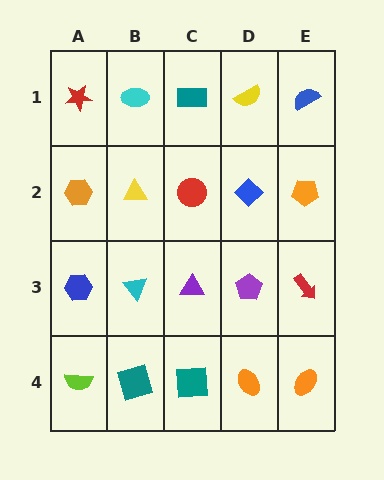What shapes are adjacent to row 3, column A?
An orange hexagon (row 2, column A), a lime semicircle (row 4, column A), a cyan triangle (row 3, column B).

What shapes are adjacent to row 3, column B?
A yellow triangle (row 2, column B), a teal square (row 4, column B), a blue hexagon (row 3, column A), a purple triangle (row 3, column C).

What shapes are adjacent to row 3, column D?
A blue diamond (row 2, column D), an orange ellipse (row 4, column D), a purple triangle (row 3, column C), a red arrow (row 3, column E).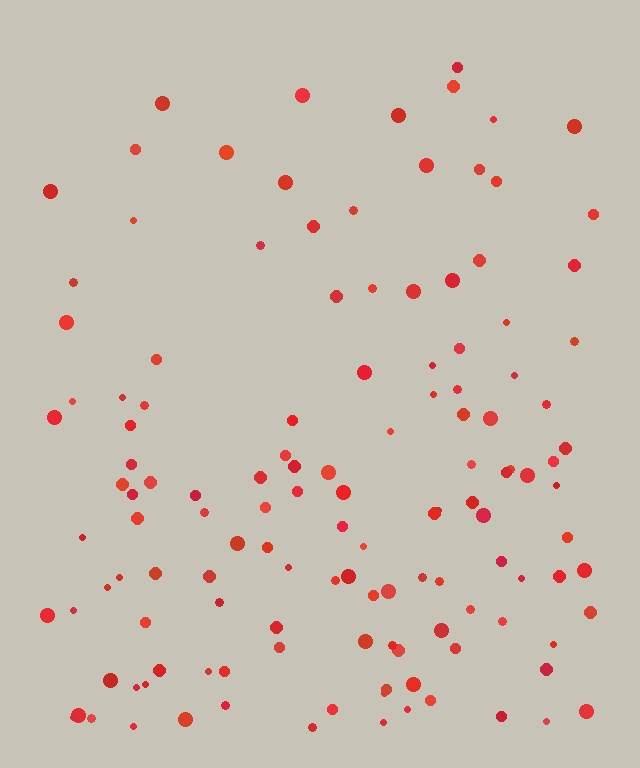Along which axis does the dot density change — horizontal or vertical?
Vertical.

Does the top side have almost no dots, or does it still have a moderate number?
Still a moderate number, just noticeably fewer than the bottom.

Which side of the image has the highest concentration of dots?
The bottom.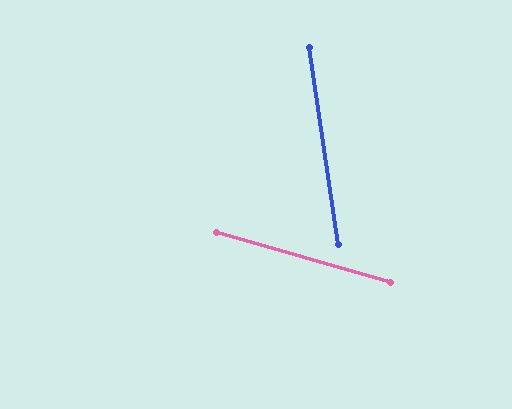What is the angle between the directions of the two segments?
Approximately 66 degrees.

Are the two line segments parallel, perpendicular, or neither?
Neither parallel nor perpendicular — they differ by about 66°.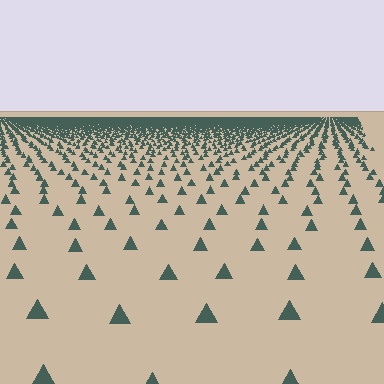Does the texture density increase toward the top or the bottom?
Density increases toward the top.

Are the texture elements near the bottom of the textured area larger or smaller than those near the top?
Larger. Near the bottom, elements are closer to the viewer and appear at a bigger on-screen size.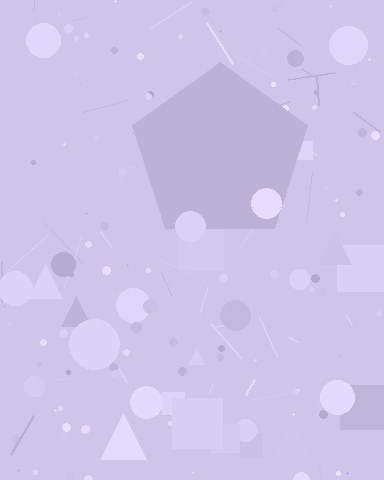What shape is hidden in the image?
A pentagon is hidden in the image.